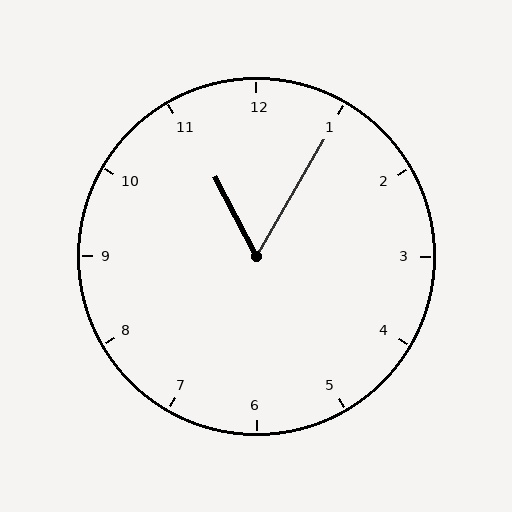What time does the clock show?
11:05.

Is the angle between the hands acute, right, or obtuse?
It is acute.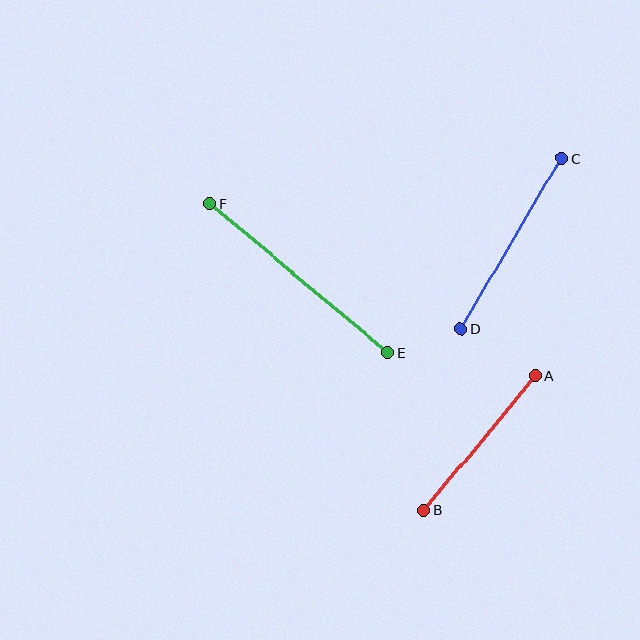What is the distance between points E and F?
The distance is approximately 231 pixels.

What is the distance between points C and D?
The distance is approximately 198 pixels.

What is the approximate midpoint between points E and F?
The midpoint is at approximately (299, 278) pixels.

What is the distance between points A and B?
The distance is approximately 175 pixels.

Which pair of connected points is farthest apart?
Points E and F are farthest apart.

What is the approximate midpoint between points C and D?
The midpoint is at approximately (511, 243) pixels.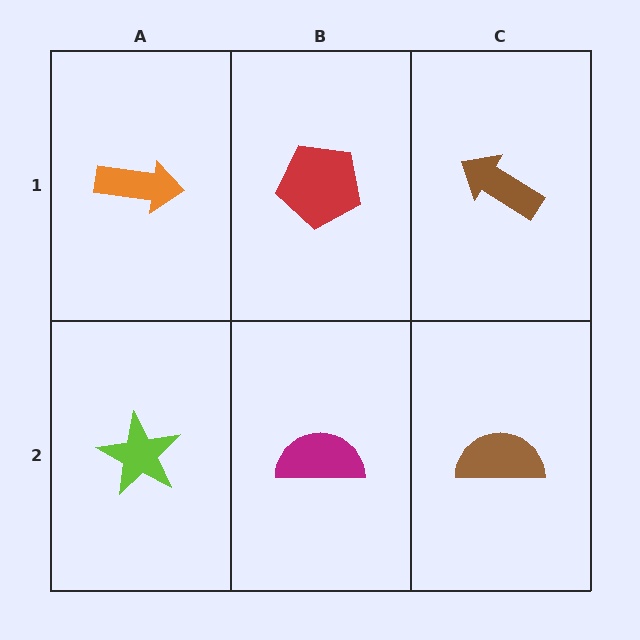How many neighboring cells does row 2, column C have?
2.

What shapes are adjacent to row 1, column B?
A magenta semicircle (row 2, column B), an orange arrow (row 1, column A), a brown arrow (row 1, column C).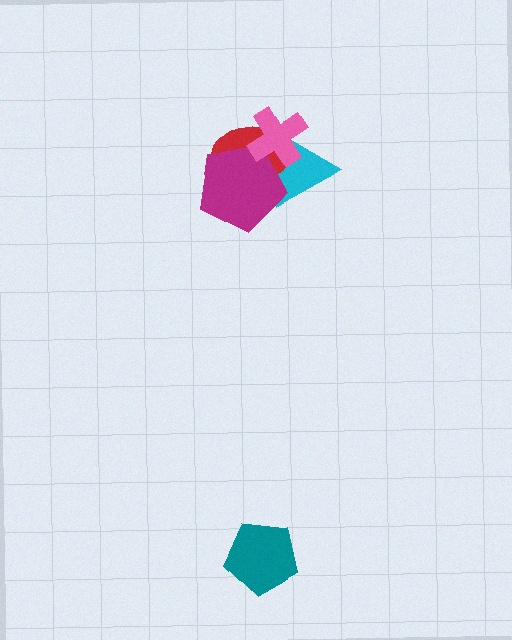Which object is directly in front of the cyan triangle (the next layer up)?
The red ellipse is directly in front of the cyan triangle.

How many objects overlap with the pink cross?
3 objects overlap with the pink cross.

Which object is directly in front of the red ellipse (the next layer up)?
The magenta pentagon is directly in front of the red ellipse.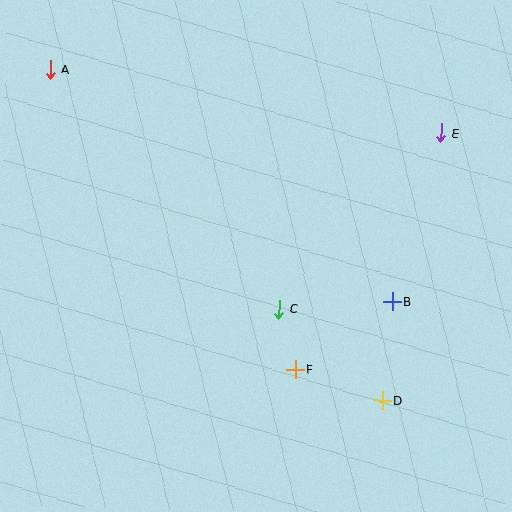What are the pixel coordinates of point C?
Point C is at (279, 309).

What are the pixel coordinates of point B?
Point B is at (392, 302).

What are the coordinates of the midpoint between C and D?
The midpoint between C and D is at (330, 355).